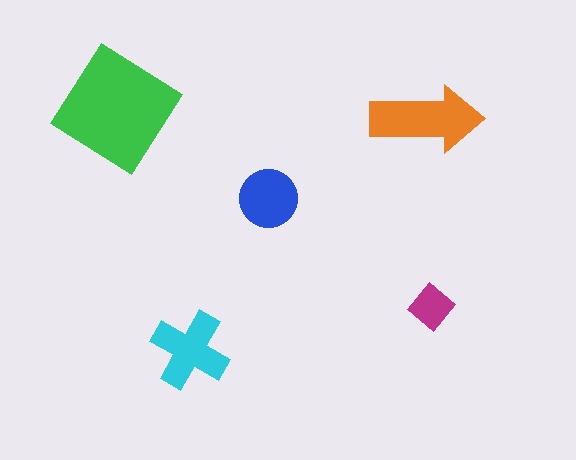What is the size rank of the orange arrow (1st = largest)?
2nd.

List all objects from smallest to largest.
The magenta diamond, the blue circle, the cyan cross, the orange arrow, the green diamond.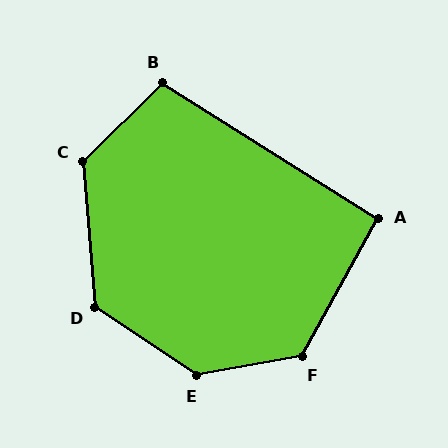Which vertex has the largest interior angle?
E, at approximately 136 degrees.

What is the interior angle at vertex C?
Approximately 130 degrees (obtuse).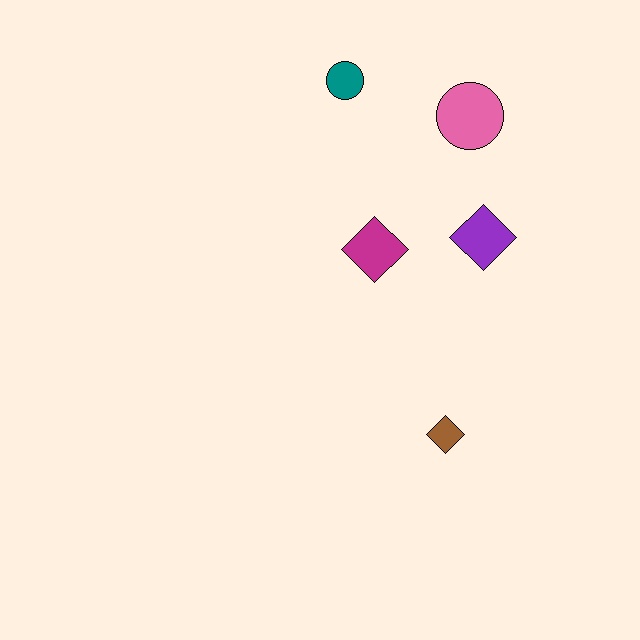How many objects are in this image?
There are 5 objects.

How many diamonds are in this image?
There are 3 diamonds.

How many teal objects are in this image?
There is 1 teal object.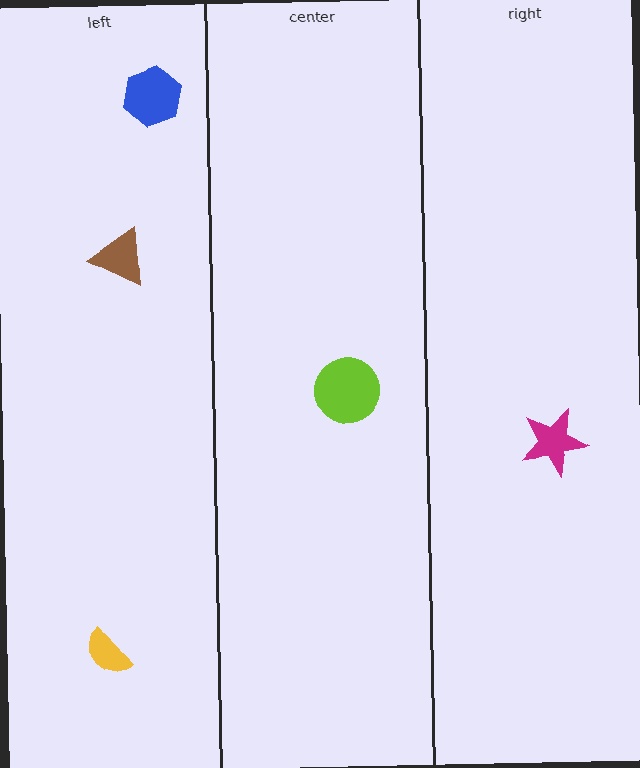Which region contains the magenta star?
The right region.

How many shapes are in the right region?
1.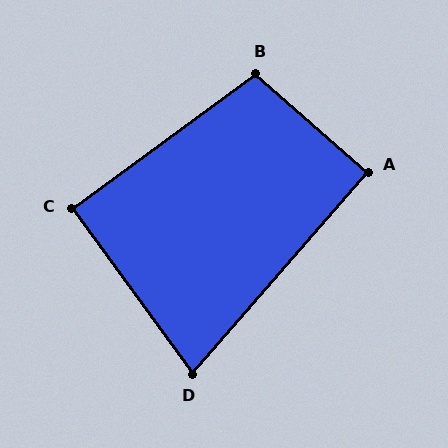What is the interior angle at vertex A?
Approximately 90 degrees (approximately right).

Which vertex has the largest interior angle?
B, at approximately 103 degrees.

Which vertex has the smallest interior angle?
D, at approximately 77 degrees.